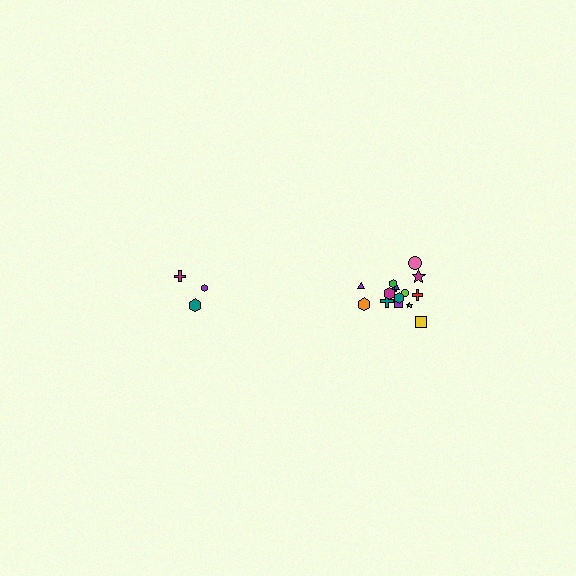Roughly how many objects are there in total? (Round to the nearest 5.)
Roughly 20 objects in total.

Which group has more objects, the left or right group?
The right group.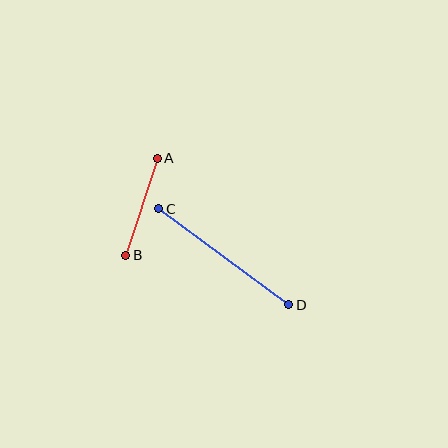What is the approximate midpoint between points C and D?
The midpoint is at approximately (224, 257) pixels.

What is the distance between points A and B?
The distance is approximately 102 pixels.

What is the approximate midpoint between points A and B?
The midpoint is at approximately (142, 207) pixels.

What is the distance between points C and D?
The distance is approximately 161 pixels.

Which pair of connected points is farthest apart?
Points C and D are farthest apart.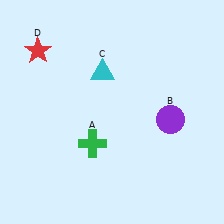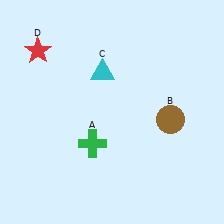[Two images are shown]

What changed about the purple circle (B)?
In Image 1, B is purple. In Image 2, it changed to brown.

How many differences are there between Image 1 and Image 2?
There is 1 difference between the two images.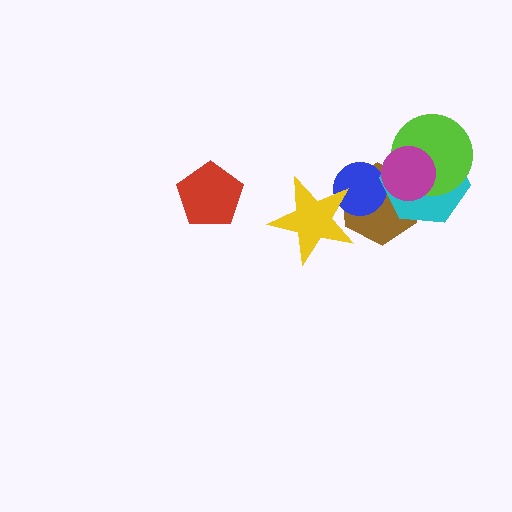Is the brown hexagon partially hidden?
Yes, it is partially covered by another shape.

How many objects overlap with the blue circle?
2 objects overlap with the blue circle.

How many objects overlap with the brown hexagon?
5 objects overlap with the brown hexagon.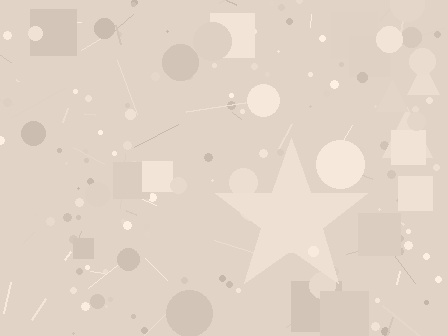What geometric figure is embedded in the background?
A star is embedded in the background.